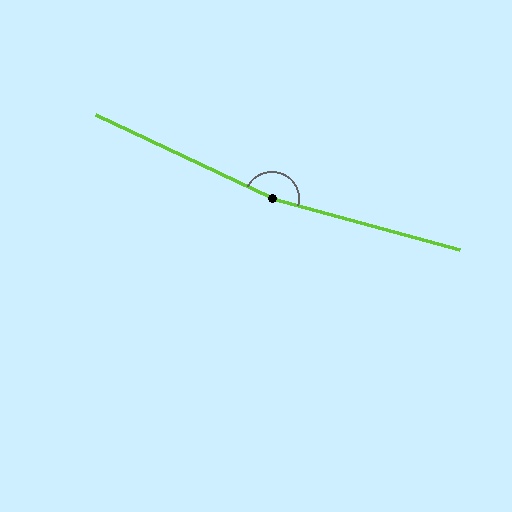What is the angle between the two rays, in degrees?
Approximately 170 degrees.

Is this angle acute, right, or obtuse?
It is obtuse.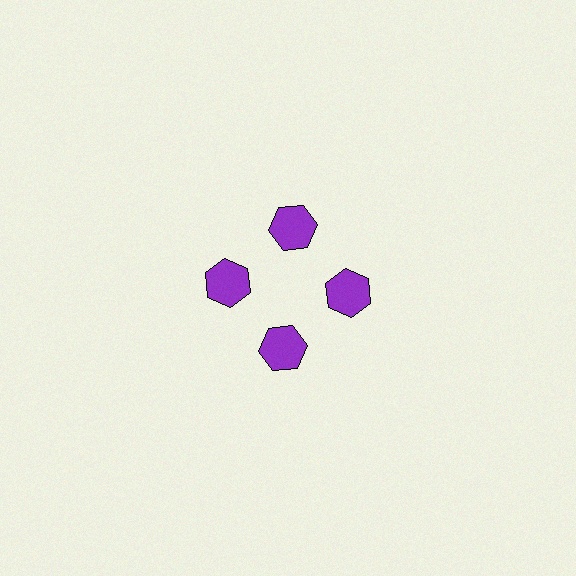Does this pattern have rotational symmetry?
Yes, this pattern has 4-fold rotational symmetry. It looks the same after rotating 90 degrees around the center.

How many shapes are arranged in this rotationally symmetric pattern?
There are 4 shapes, arranged in 4 groups of 1.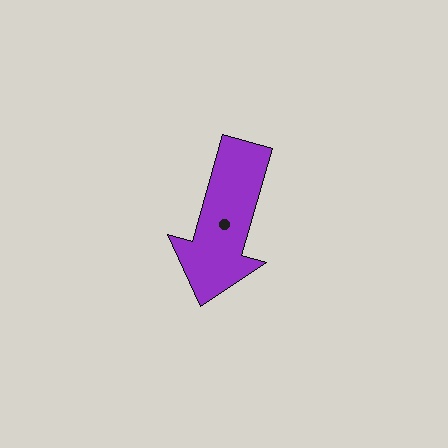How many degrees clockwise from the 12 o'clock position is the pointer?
Approximately 196 degrees.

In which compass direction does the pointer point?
South.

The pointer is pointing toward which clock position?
Roughly 7 o'clock.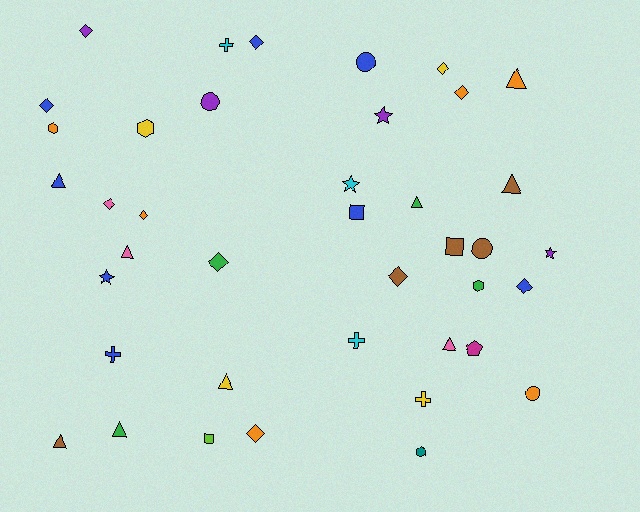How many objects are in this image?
There are 40 objects.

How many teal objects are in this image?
There is 1 teal object.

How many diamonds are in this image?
There are 11 diamonds.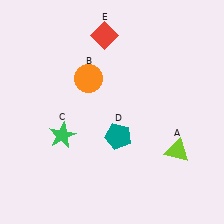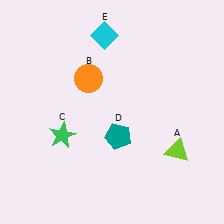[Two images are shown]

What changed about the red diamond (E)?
In Image 1, E is red. In Image 2, it changed to cyan.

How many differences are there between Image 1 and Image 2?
There is 1 difference between the two images.